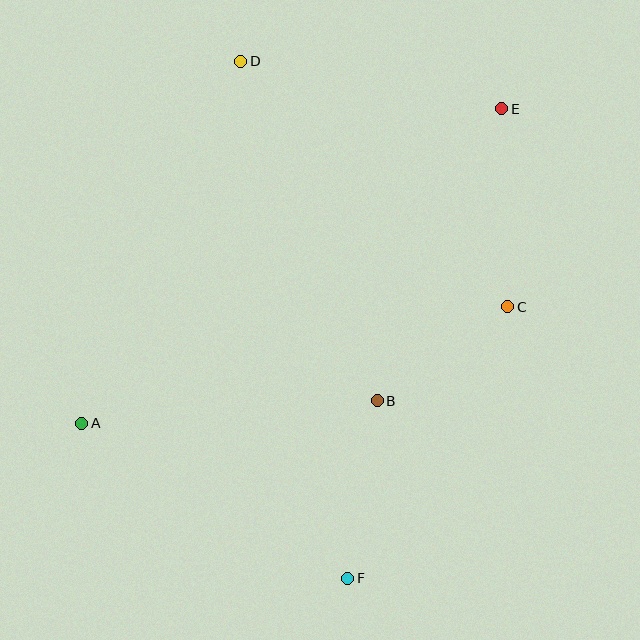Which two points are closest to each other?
Points B and C are closest to each other.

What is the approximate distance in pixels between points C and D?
The distance between C and D is approximately 363 pixels.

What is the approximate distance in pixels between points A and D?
The distance between A and D is approximately 395 pixels.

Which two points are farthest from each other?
Points D and F are farthest from each other.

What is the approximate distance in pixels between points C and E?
The distance between C and E is approximately 198 pixels.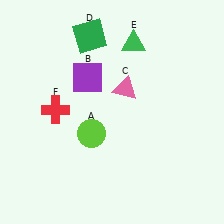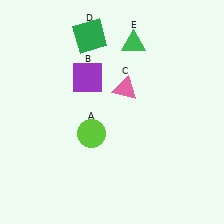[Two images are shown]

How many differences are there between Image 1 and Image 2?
There is 1 difference between the two images.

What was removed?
The red cross (F) was removed in Image 2.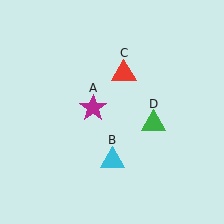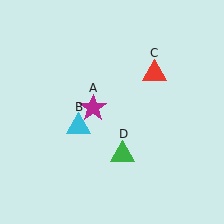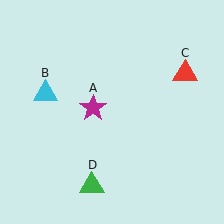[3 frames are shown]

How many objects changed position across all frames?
3 objects changed position: cyan triangle (object B), red triangle (object C), green triangle (object D).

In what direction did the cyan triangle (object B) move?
The cyan triangle (object B) moved up and to the left.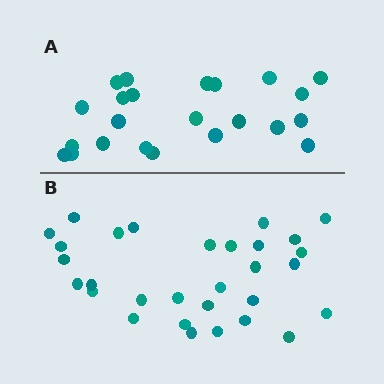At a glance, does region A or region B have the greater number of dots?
Region B (the bottom region) has more dots.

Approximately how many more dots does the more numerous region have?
Region B has roughly 8 or so more dots than region A.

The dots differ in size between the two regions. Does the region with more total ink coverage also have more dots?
No. Region A has more total ink coverage because its dots are larger, but region B actually contains more individual dots. Total area can be misleading — the number of items is what matters here.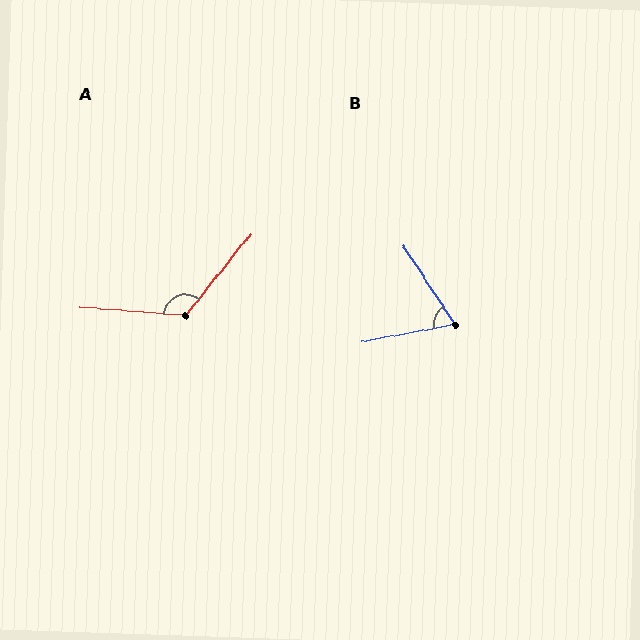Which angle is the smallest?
B, at approximately 67 degrees.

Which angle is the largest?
A, at approximately 124 degrees.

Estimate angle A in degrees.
Approximately 124 degrees.